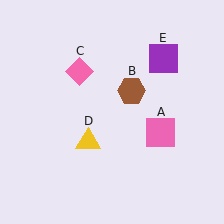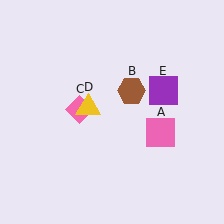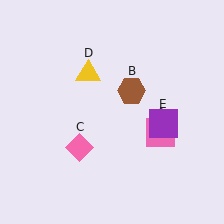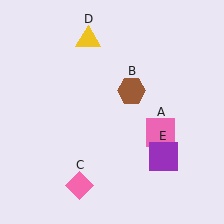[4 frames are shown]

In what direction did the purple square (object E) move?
The purple square (object E) moved down.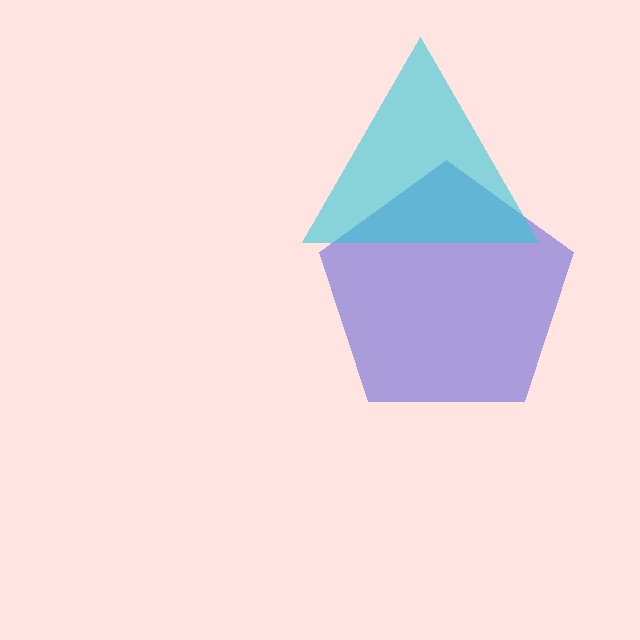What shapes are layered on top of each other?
The layered shapes are: a blue pentagon, a cyan triangle.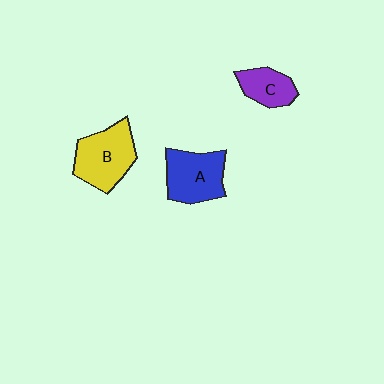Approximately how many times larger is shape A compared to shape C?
Approximately 1.6 times.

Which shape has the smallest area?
Shape C (purple).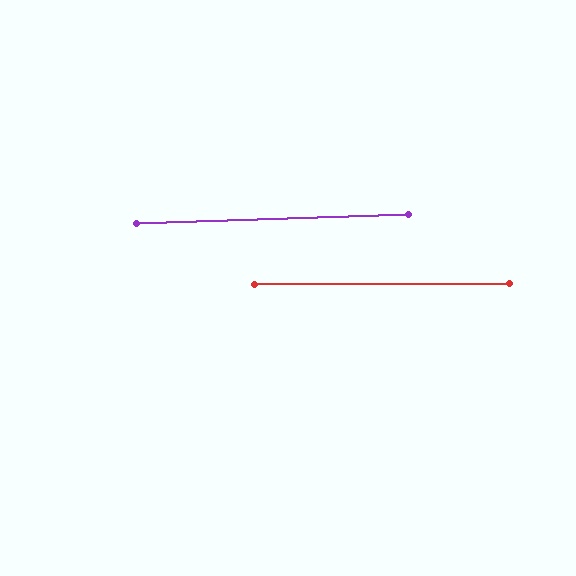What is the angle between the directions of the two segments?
Approximately 2 degrees.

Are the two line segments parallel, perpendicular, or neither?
Parallel — their directions differ by only 1.8°.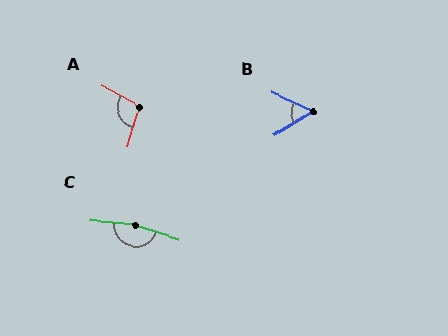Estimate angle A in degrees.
Approximately 103 degrees.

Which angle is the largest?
C, at approximately 167 degrees.